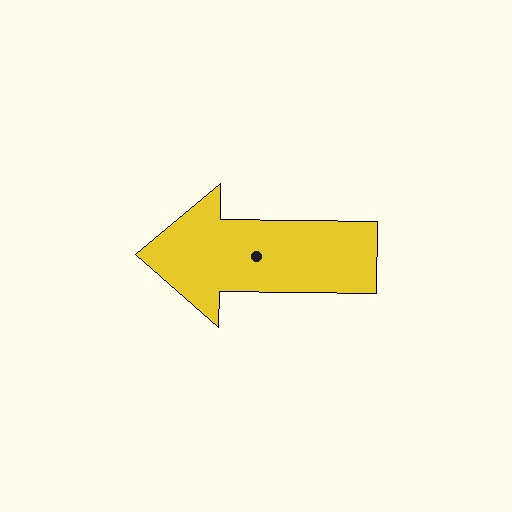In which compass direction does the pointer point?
West.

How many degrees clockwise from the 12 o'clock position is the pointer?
Approximately 271 degrees.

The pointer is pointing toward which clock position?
Roughly 9 o'clock.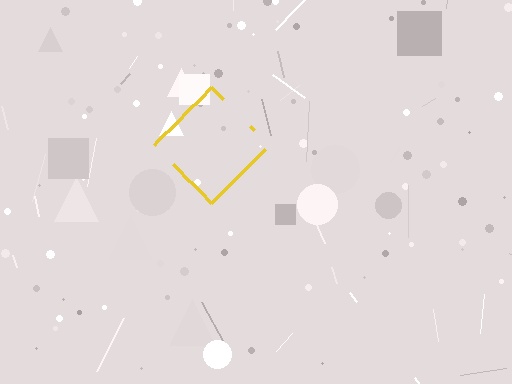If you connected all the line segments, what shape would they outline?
They would outline a diamond.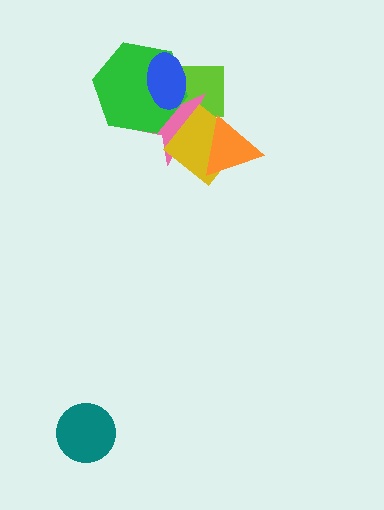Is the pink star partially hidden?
Yes, it is partially covered by another shape.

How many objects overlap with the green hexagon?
3 objects overlap with the green hexagon.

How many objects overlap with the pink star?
5 objects overlap with the pink star.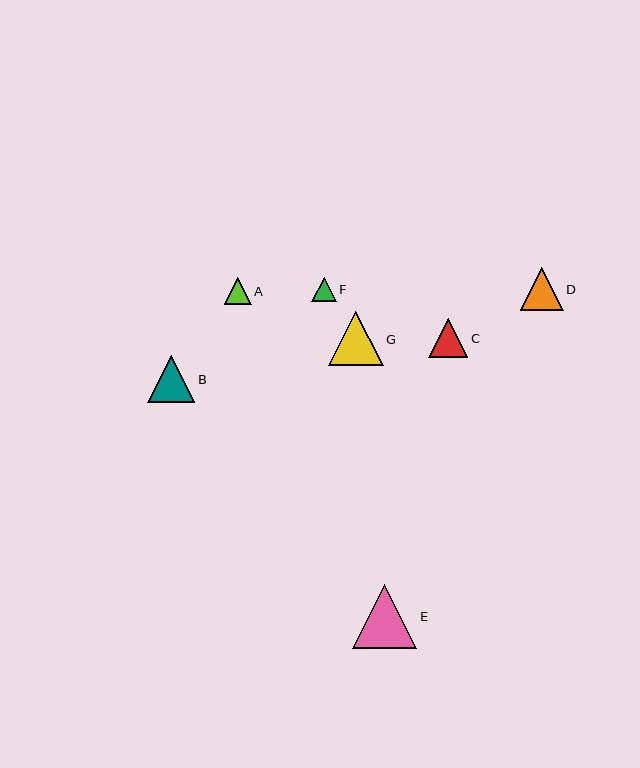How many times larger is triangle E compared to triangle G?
Triangle E is approximately 1.2 times the size of triangle G.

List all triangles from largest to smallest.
From largest to smallest: E, G, B, D, C, A, F.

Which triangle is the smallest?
Triangle F is the smallest with a size of approximately 24 pixels.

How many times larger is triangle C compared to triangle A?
Triangle C is approximately 1.4 times the size of triangle A.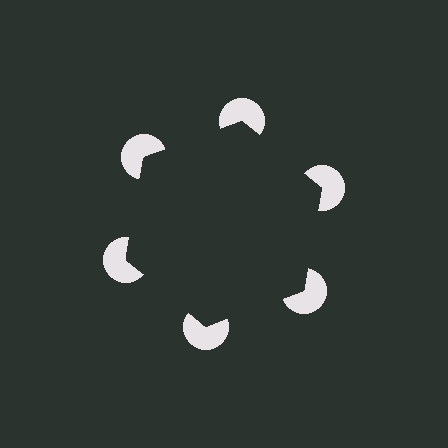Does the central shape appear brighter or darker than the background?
It typically appears slightly darker than the background, even though no actual brightness change is drawn.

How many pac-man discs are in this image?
There are 6 — one at each vertex of the illusory hexagon.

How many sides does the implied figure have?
6 sides.